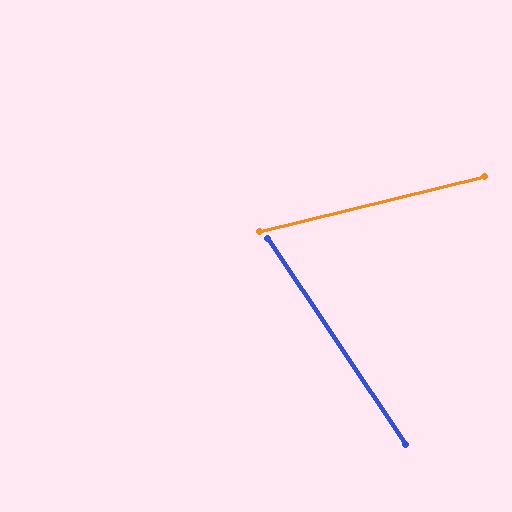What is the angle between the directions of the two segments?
Approximately 70 degrees.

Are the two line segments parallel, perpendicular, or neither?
Neither parallel nor perpendicular — they differ by about 70°.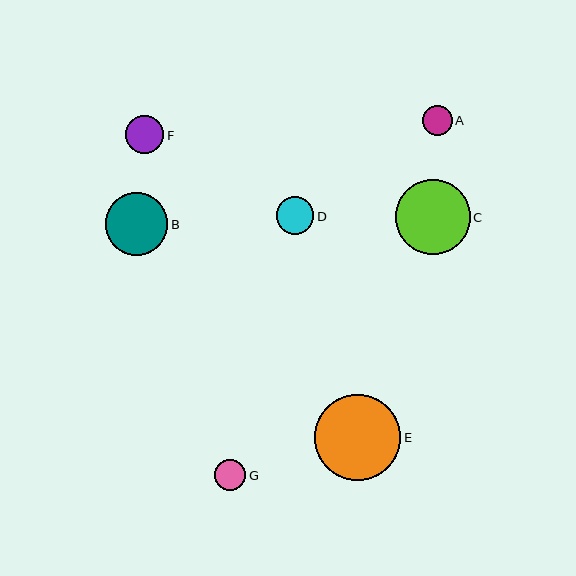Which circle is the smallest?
Circle A is the smallest with a size of approximately 30 pixels.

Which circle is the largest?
Circle E is the largest with a size of approximately 86 pixels.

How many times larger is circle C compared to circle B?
Circle C is approximately 1.2 times the size of circle B.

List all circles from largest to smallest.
From largest to smallest: E, C, B, F, D, G, A.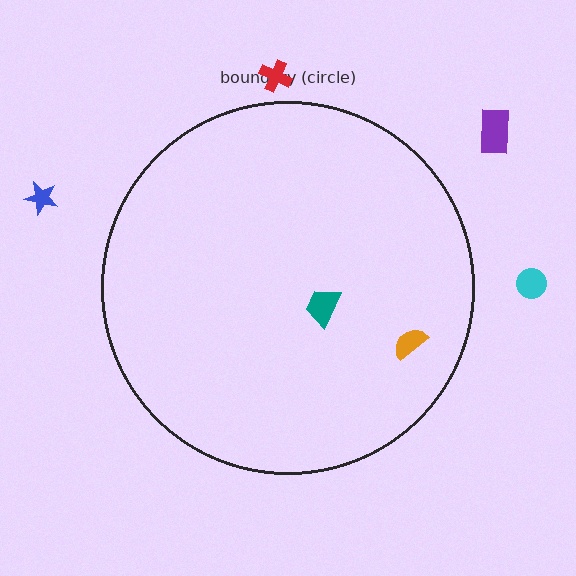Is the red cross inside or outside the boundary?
Outside.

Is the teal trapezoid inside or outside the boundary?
Inside.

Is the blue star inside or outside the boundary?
Outside.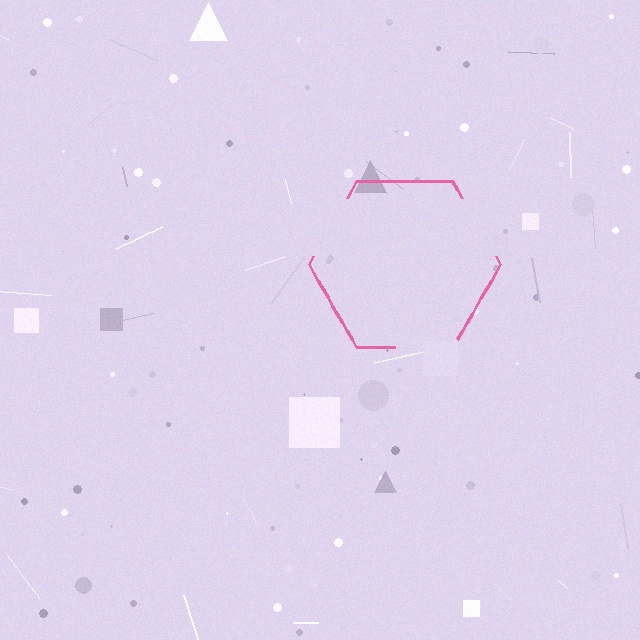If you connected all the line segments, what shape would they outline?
They would outline a hexagon.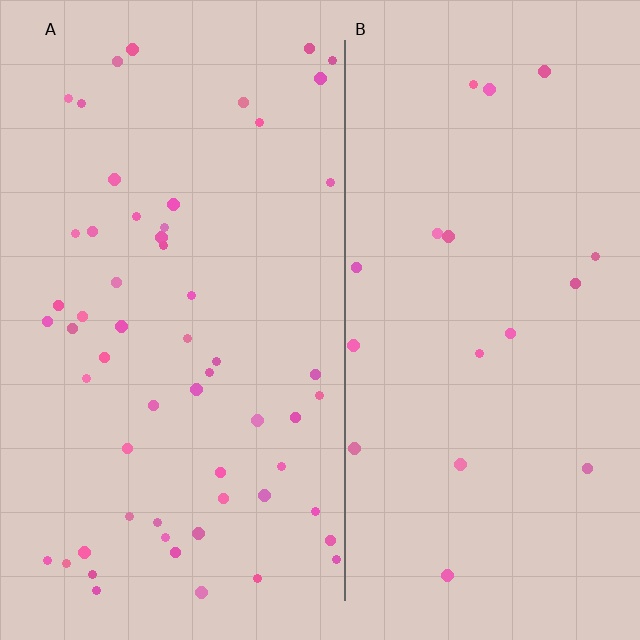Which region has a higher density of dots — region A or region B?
A (the left).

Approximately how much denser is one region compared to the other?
Approximately 3.1× — region A over region B.